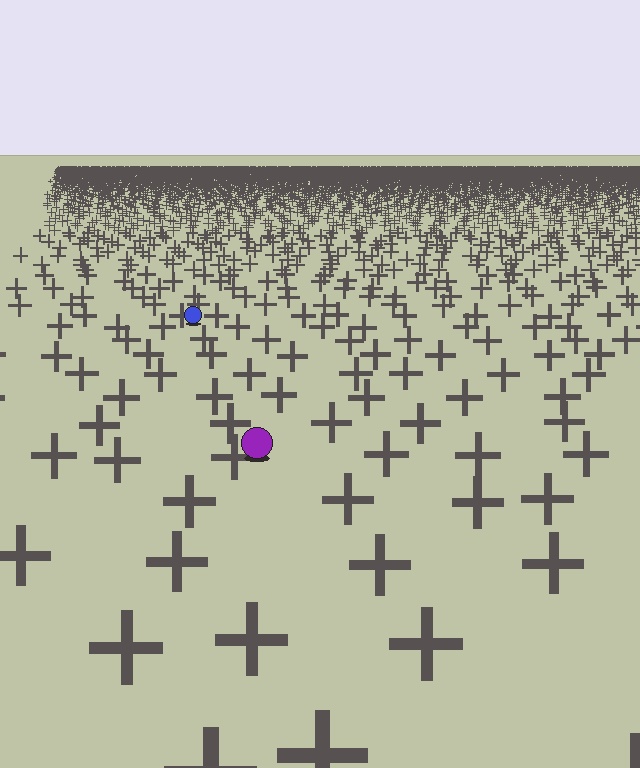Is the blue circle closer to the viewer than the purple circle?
No. The purple circle is closer — you can tell from the texture gradient: the ground texture is coarser near it.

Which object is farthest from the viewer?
The blue circle is farthest from the viewer. It appears smaller and the ground texture around it is denser.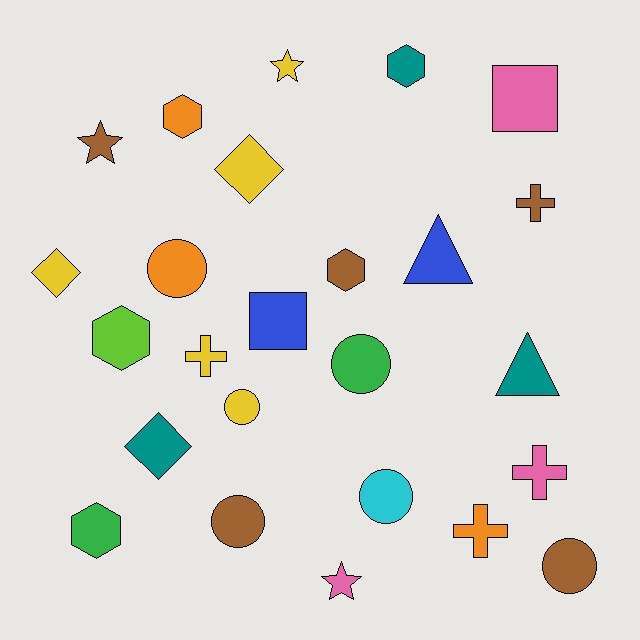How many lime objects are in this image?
There is 1 lime object.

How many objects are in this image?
There are 25 objects.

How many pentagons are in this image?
There are no pentagons.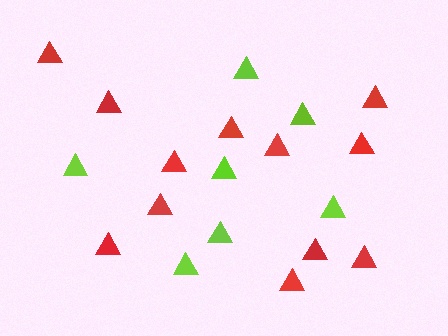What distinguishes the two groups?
There are 2 groups: one group of red triangles (12) and one group of lime triangles (7).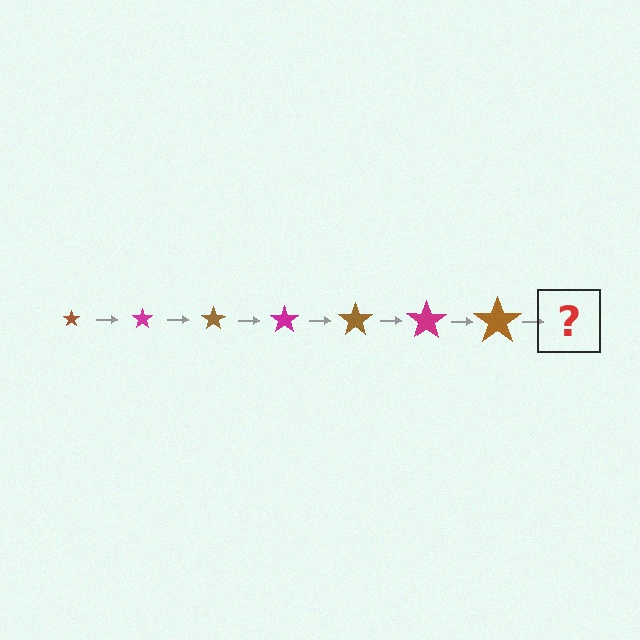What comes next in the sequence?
The next element should be a magenta star, larger than the previous one.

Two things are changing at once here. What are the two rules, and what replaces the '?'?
The two rules are that the star grows larger each step and the color cycles through brown and magenta. The '?' should be a magenta star, larger than the previous one.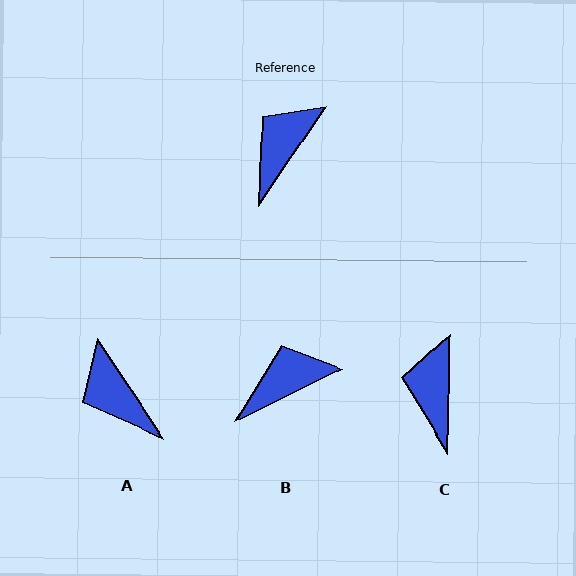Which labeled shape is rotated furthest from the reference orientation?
A, about 68 degrees away.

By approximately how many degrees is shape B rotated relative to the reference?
Approximately 30 degrees clockwise.